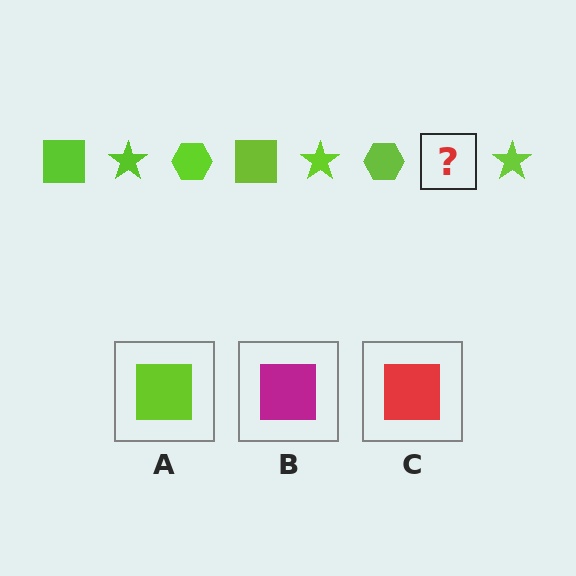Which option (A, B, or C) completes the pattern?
A.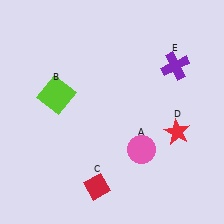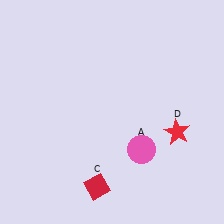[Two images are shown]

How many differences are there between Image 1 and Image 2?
There are 2 differences between the two images.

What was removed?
The purple cross (E), the lime square (B) were removed in Image 2.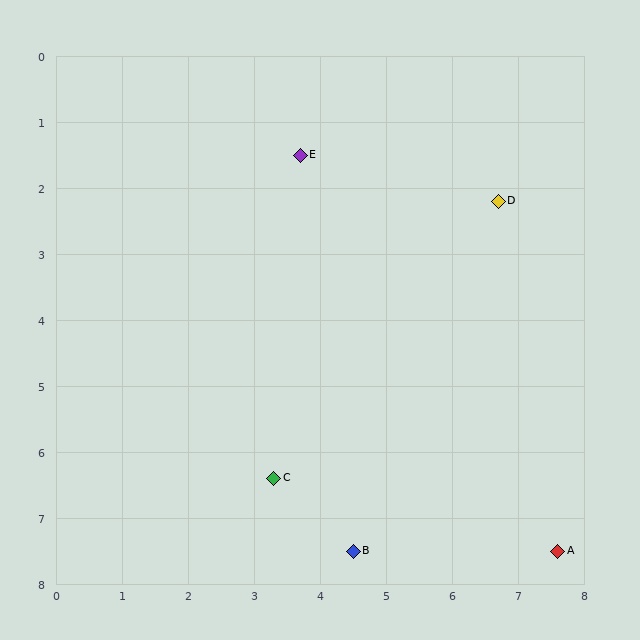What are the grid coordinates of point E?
Point E is at approximately (3.7, 1.5).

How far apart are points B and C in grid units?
Points B and C are about 1.6 grid units apart.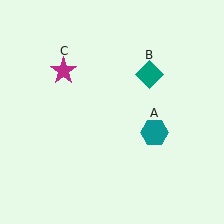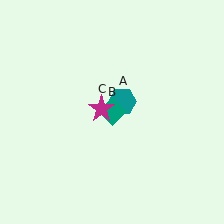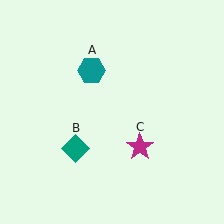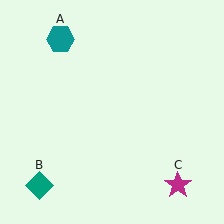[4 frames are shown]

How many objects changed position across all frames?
3 objects changed position: teal hexagon (object A), teal diamond (object B), magenta star (object C).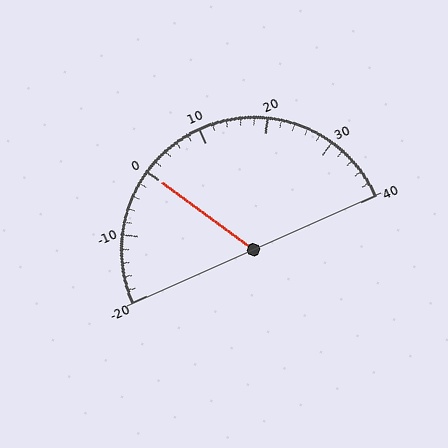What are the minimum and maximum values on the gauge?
The gauge ranges from -20 to 40.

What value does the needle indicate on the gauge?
The needle indicates approximately 0.